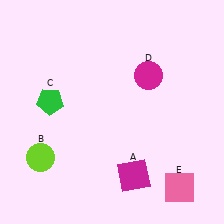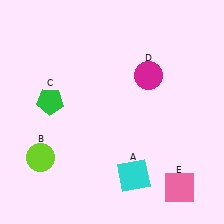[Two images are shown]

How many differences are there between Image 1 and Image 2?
There is 1 difference between the two images.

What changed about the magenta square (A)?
In Image 1, A is magenta. In Image 2, it changed to cyan.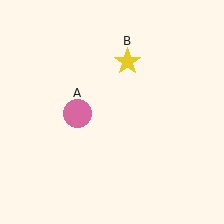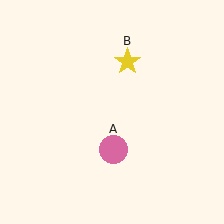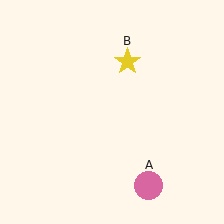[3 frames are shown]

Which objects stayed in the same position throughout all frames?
Yellow star (object B) remained stationary.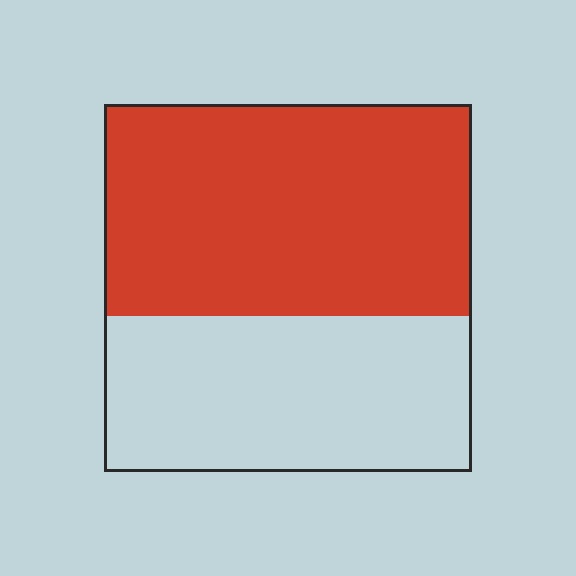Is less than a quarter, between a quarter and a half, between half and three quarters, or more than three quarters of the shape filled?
Between half and three quarters.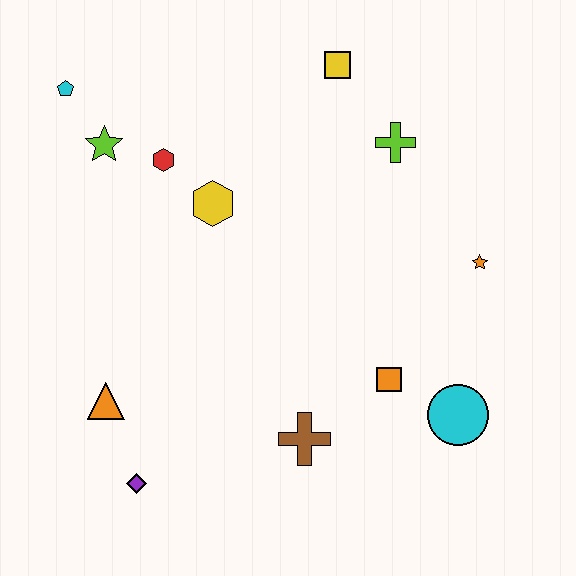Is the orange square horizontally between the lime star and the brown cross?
No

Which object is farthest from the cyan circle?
The cyan pentagon is farthest from the cyan circle.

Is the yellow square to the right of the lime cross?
No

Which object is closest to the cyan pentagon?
The lime star is closest to the cyan pentagon.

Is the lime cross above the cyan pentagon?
No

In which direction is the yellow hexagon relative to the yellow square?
The yellow hexagon is below the yellow square.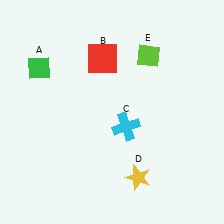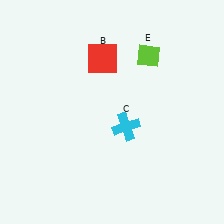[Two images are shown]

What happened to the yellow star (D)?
The yellow star (D) was removed in Image 2. It was in the bottom-right area of Image 1.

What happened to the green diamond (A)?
The green diamond (A) was removed in Image 2. It was in the top-left area of Image 1.